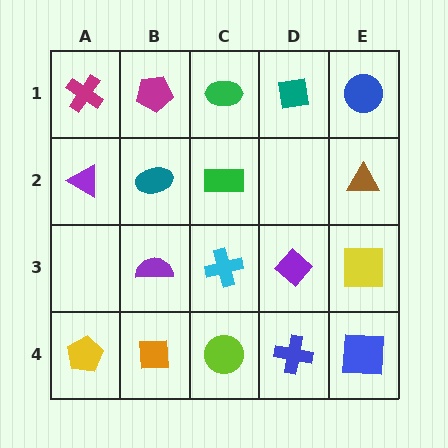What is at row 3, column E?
A yellow square.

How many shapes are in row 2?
4 shapes.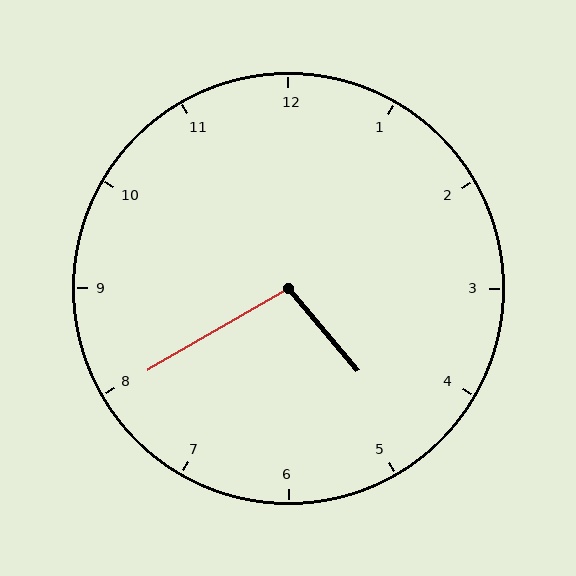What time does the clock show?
4:40.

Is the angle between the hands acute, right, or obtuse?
It is obtuse.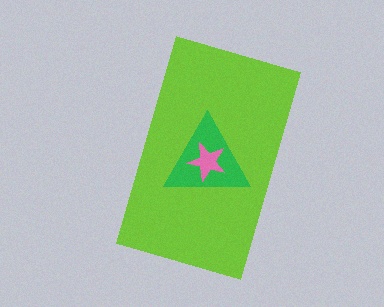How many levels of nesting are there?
3.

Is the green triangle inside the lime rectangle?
Yes.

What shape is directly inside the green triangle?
The pink star.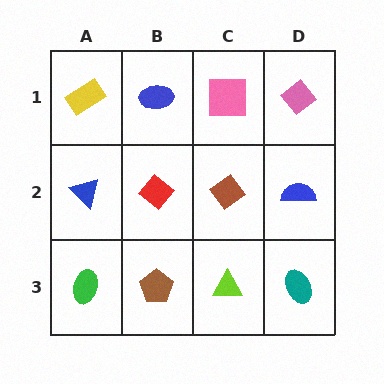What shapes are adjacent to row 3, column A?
A blue triangle (row 2, column A), a brown pentagon (row 3, column B).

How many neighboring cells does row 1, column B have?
3.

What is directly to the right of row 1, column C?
A pink diamond.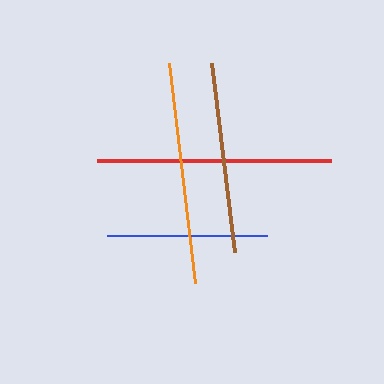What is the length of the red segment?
The red segment is approximately 234 pixels long.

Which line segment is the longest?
The red line is the longest at approximately 234 pixels.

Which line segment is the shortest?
The blue line is the shortest at approximately 160 pixels.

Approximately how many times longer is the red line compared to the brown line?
The red line is approximately 1.2 times the length of the brown line.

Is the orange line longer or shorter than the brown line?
The orange line is longer than the brown line.